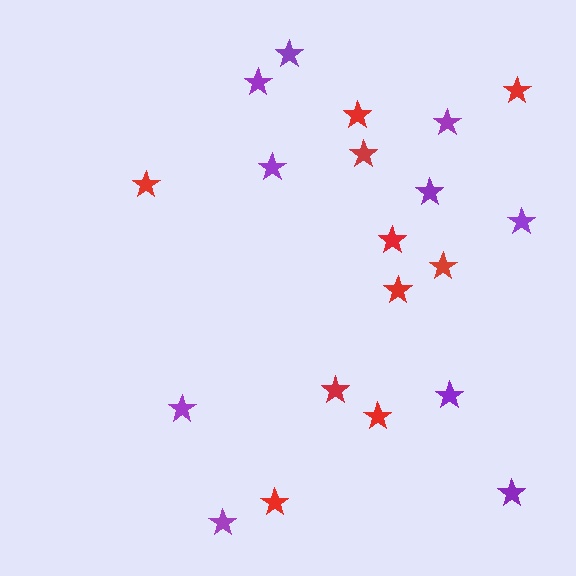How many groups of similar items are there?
There are 2 groups: one group of red stars (10) and one group of purple stars (10).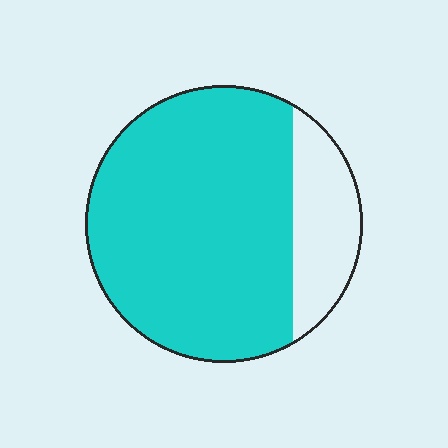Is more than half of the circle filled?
Yes.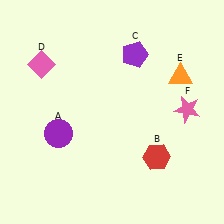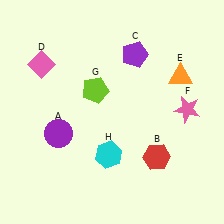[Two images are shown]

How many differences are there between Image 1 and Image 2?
There are 2 differences between the two images.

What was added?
A lime pentagon (G), a cyan hexagon (H) were added in Image 2.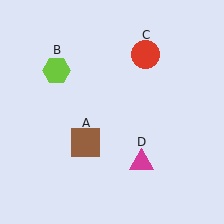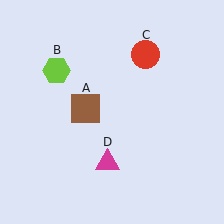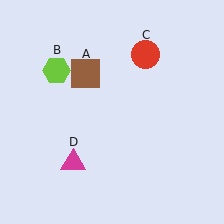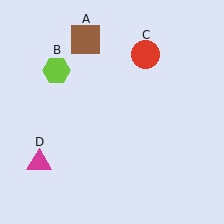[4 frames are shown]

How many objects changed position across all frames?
2 objects changed position: brown square (object A), magenta triangle (object D).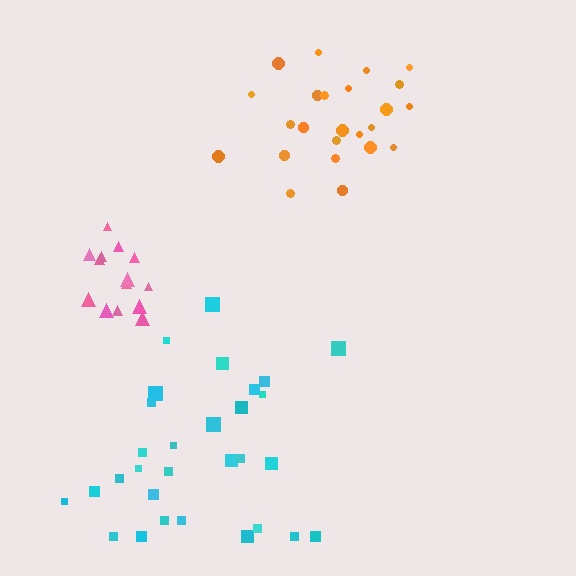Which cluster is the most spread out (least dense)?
Cyan.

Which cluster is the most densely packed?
Pink.